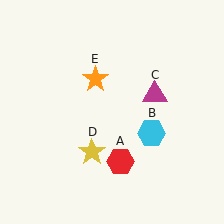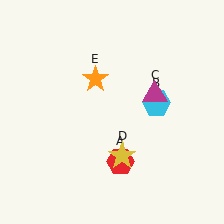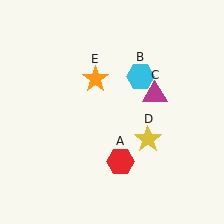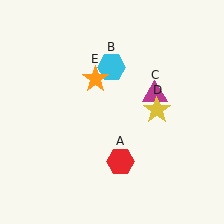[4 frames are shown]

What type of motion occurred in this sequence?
The cyan hexagon (object B), yellow star (object D) rotated counterclockwise around the center of the scene.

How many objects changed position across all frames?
2 objects changed position: cyan hexagon (object B), yellow star (object D).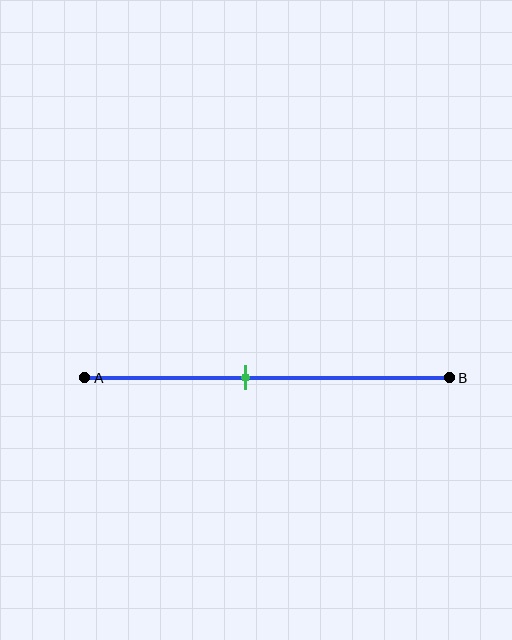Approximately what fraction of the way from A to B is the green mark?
The green mark is approximately 45% of the way from A to B.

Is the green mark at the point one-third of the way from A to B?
No, the mark is at about 45% from A, not at the 33% one-third point.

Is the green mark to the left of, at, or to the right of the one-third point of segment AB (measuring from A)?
The green mark is to the right of the one-third point of segment AB.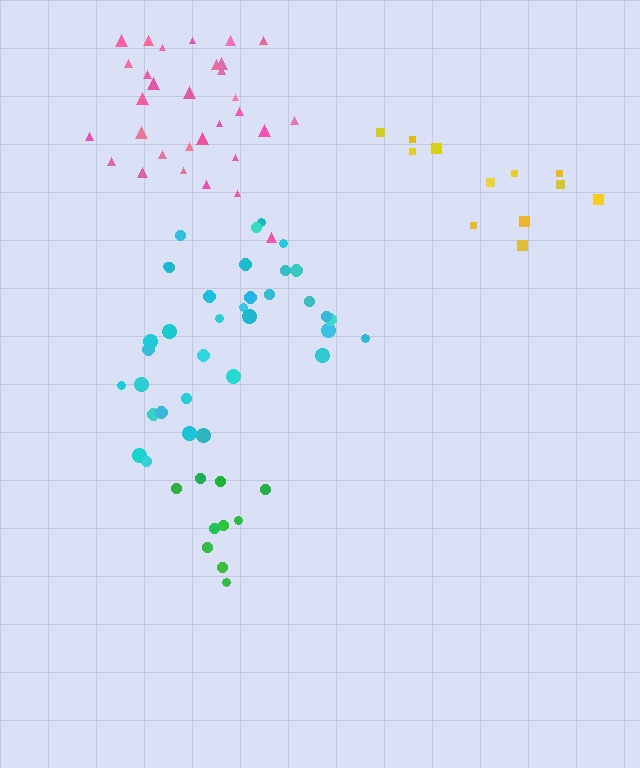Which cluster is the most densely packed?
Green.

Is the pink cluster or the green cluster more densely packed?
Green.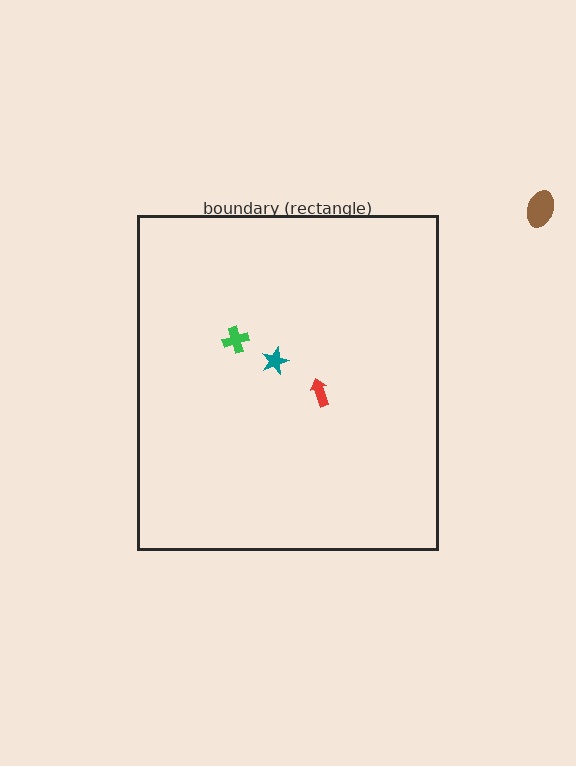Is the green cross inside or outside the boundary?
Inside.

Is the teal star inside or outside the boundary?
Inside.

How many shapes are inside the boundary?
3 inside, 1 outside.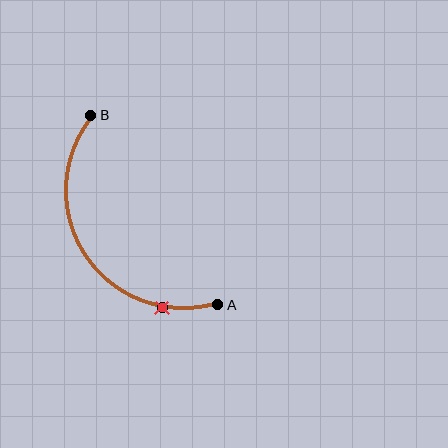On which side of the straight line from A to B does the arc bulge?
The arc bulges below and to the left of the straight line connecting A and B.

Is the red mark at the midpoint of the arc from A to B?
No. The red mark lies on the arc but is closer to endpoint A. The arc midpoint would be at the point on the curve equidistant along the arc from both A and B.